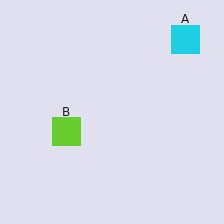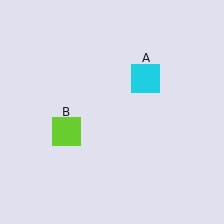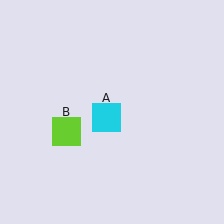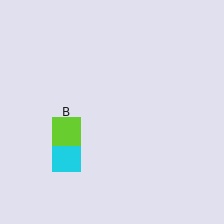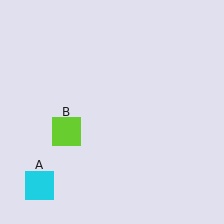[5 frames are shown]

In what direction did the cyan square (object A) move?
The cyan square (object A) moved down and to the left.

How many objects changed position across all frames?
1 object changed position: cyan square (object A).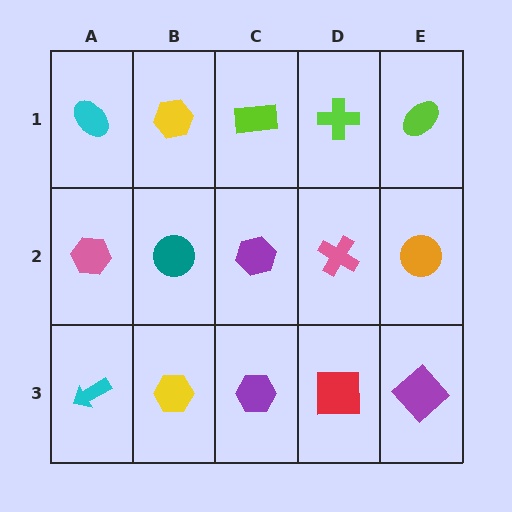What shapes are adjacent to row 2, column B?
A yellow hexagon (row 1, column B), a yellow hexagon (row 3, column B), a pink hexagon (row 2, column A), a purple hexagon (row 2, column C).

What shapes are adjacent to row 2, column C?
A lime rectangle (row 1, column C), a purple hexagon (row 3, column C), a teal circle (row 2, column B), a pink cross (row 2, column D).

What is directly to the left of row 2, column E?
A pink cross.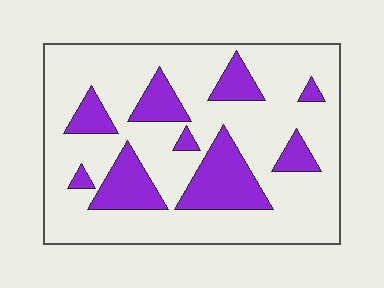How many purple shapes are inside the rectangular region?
9.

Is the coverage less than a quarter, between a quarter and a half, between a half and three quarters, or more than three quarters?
Less than a quarter.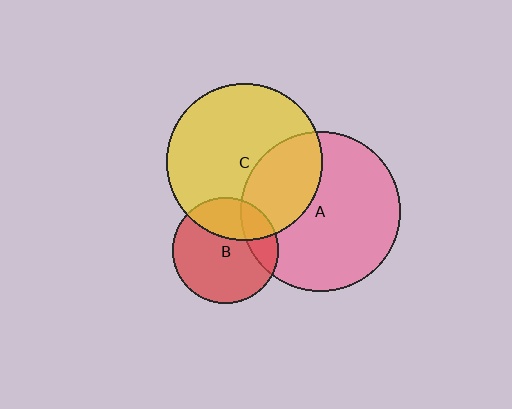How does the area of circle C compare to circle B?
Approximately 2.2 times.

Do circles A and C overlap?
Yes.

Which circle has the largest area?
Circle A (pink).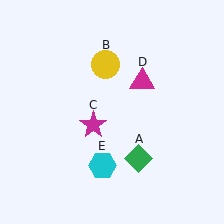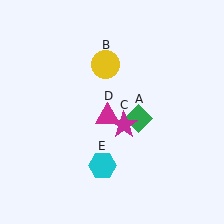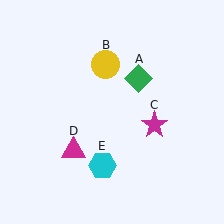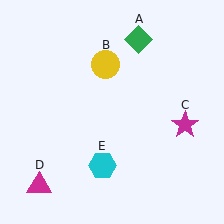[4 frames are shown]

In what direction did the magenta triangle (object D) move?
The magenta triangle (object D) moved down and to the left.